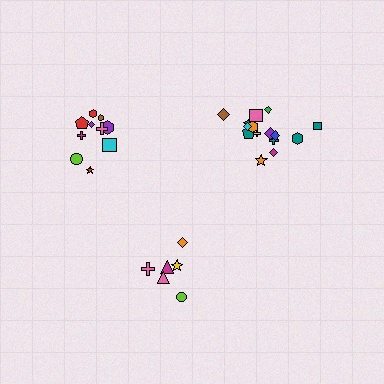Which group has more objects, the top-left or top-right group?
The top-right group.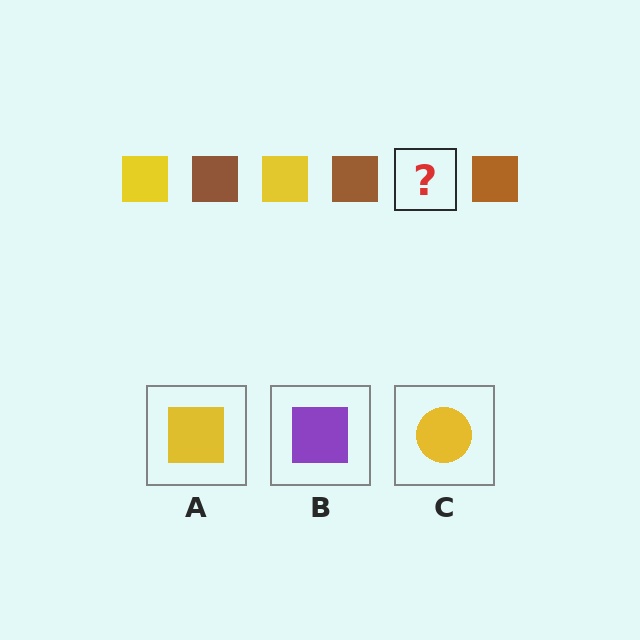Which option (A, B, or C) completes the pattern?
A.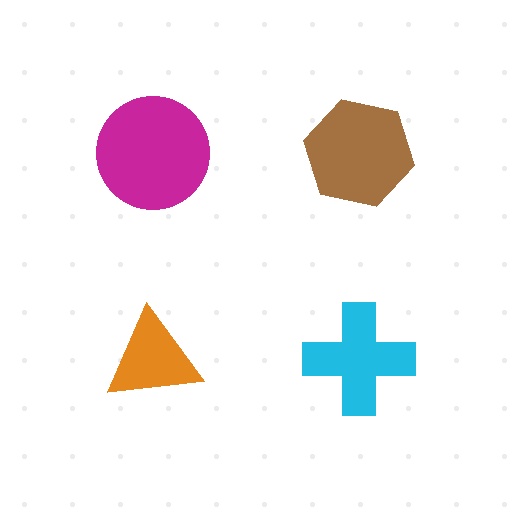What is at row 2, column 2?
A cyan cross.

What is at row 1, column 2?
A brown hexagon.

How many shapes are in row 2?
2 shapes.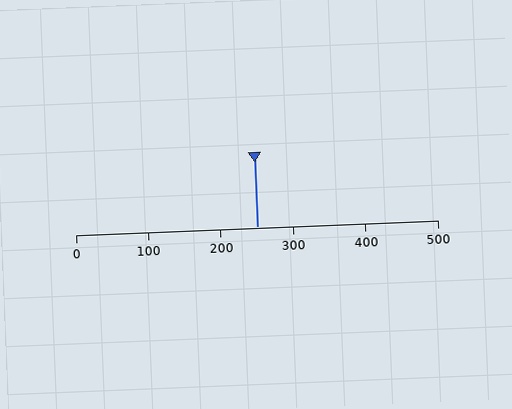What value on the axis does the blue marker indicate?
The marker indicates approximately 250.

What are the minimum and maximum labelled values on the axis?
The axis runs from 0 to 500.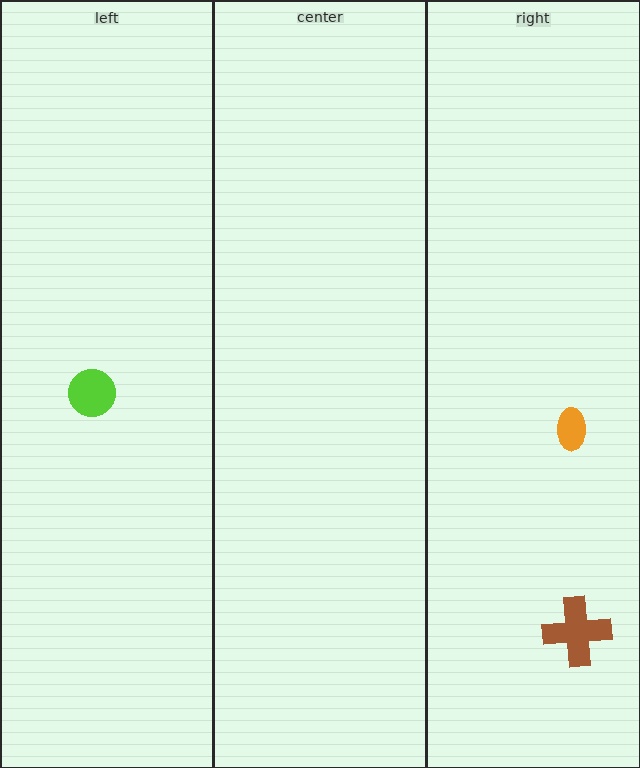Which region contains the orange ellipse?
The right region.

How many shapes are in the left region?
1.